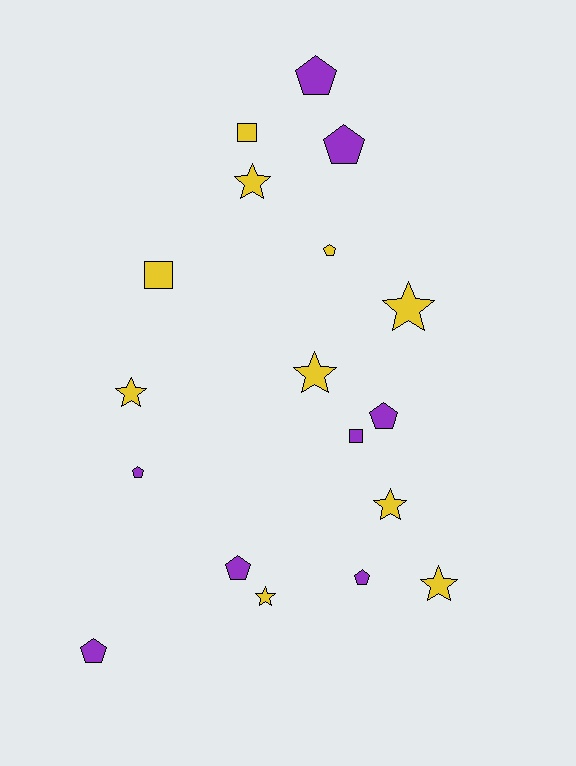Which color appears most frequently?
Yellow, with 10 objects.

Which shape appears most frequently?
Pentagon, with 8 objects.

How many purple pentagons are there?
There are 7 purple pentagons.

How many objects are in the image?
There are 18 objects.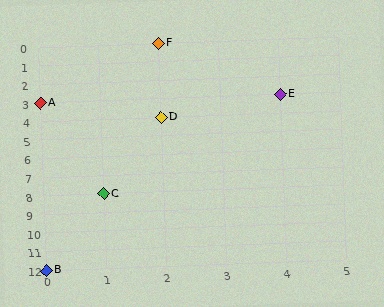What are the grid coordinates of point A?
Point A is at grid coordinates (0, 3).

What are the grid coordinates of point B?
Point B is at grid coordinates (0, 12).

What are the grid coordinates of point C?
Point C is at grid coordinates (1, 8).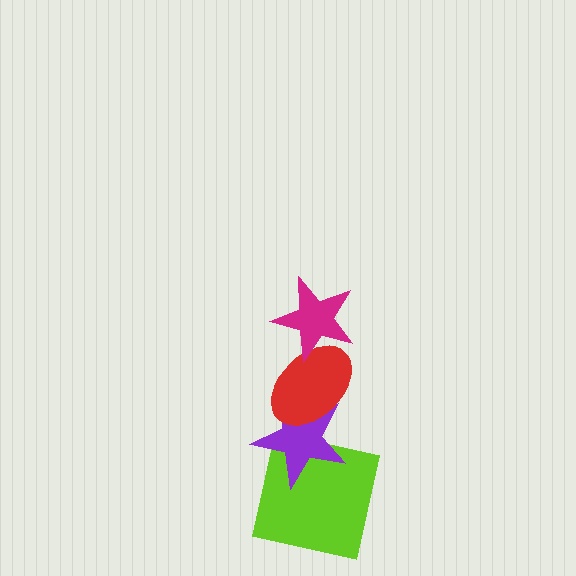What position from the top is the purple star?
The purple star is 3rd from the top.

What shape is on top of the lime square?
The purple star is on top of the lime square.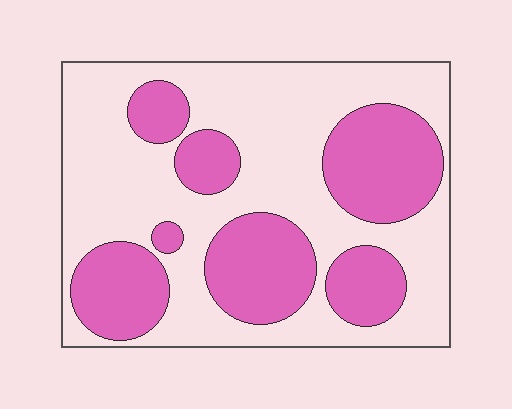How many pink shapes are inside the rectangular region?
7.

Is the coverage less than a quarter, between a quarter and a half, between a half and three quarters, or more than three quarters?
Between a quarter and a half.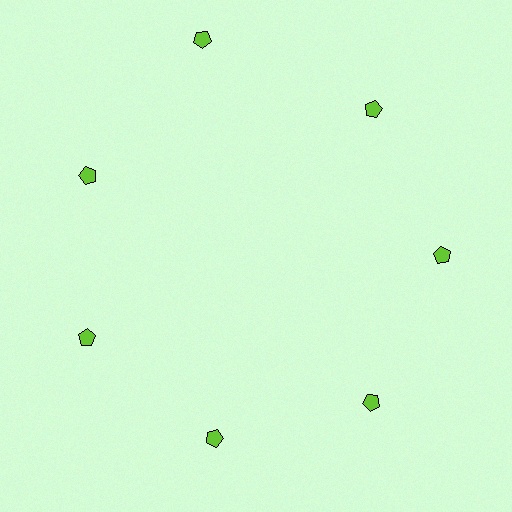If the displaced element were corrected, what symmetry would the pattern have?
It would have 7-fold rotational symmetry — the pattern would map onto itself every 51 degrees.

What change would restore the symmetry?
The symmetry would be restored by moving it inward, back onto the ring so that all 7 pentagons sit at equal angles and equal distance from the center.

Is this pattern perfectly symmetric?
No. The 7 lime pentagons are arranged in a ring, but one element near the 12 o'clock position is pushed outward from the center, breaking the 7-fold rotational symmetry.